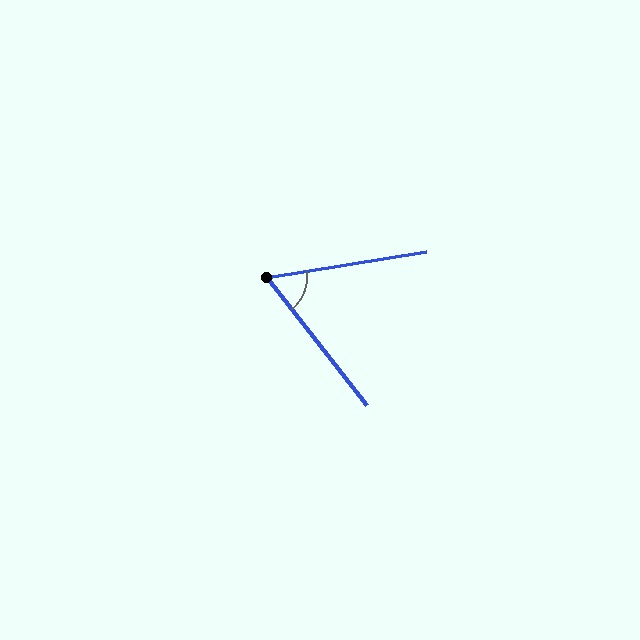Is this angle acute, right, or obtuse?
It is acute.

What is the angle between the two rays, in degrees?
Approximately 61 degrees.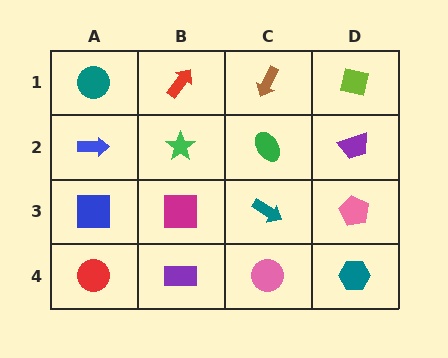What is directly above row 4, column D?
A pink pentagon.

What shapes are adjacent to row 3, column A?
A blue arrow (row 2, column A), a red circle (row 4, column A), a magenta square (row 3, column B).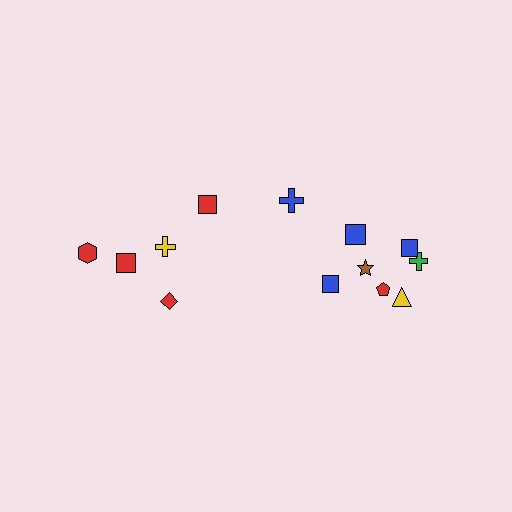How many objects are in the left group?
There are 5 objects.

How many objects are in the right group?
There are 8 objects.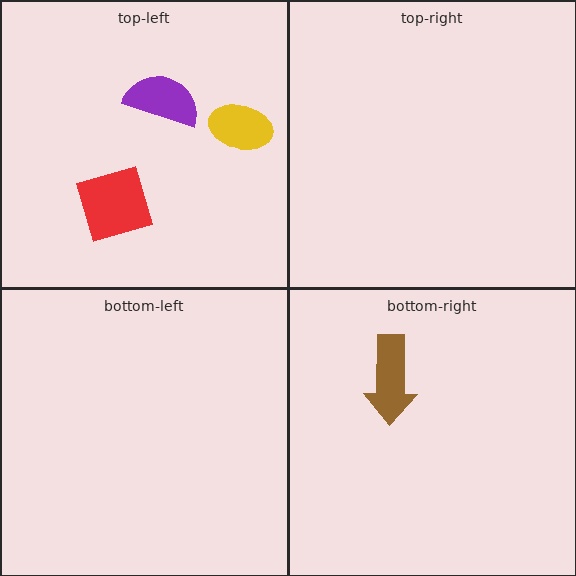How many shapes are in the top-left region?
3.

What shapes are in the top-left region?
The purple semicircle, the red diamond, the yellow ellipse.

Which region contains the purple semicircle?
The top-left region.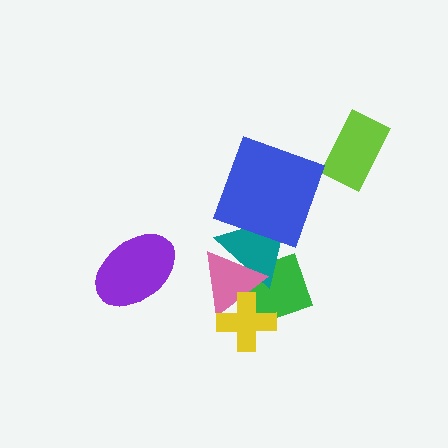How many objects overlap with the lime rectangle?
0 objects overlap with the lime rectangle.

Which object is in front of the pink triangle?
The yellow cross is in front of the pink triangle.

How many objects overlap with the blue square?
1 object overlaps with the blue square.